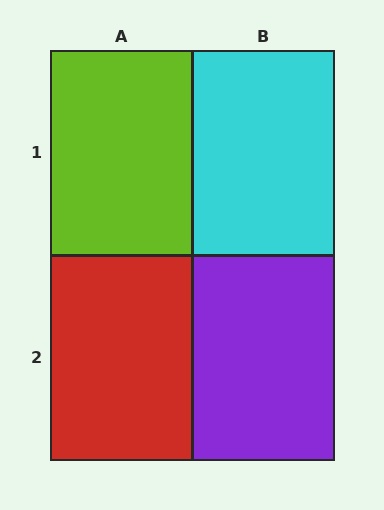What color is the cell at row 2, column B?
Purple.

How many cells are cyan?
1 cell is cyan.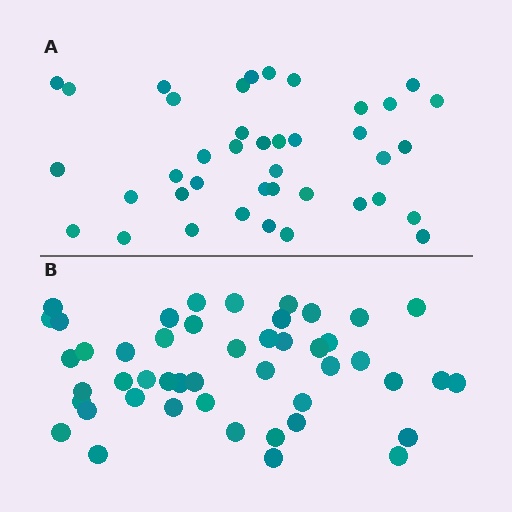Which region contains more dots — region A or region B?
Region B (the bottom region) has more dots.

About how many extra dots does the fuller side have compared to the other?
Region B has roughly 8 or so more dots than region A.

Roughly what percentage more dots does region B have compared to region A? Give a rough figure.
About 20% more.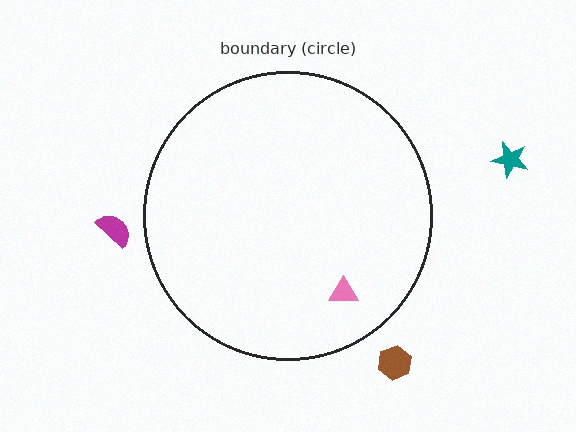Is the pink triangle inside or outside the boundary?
Inside.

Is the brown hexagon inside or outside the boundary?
Outside.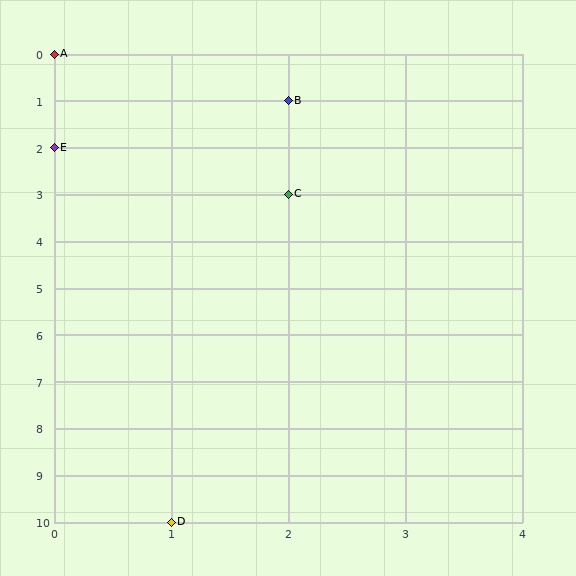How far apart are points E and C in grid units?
Points E and C are 2 columns and 1 row apart (about 2.2 grid units diagonally).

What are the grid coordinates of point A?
Point A is at grid coordinates (0, 0).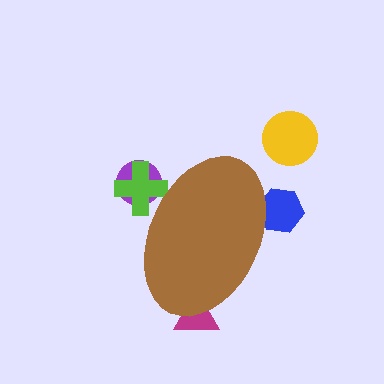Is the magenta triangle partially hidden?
Yes, the magenta triangle is partially hidden behind the brown ellipse.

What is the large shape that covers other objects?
A brown ellipse.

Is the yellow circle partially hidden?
No, the yellow circle is fully visible.